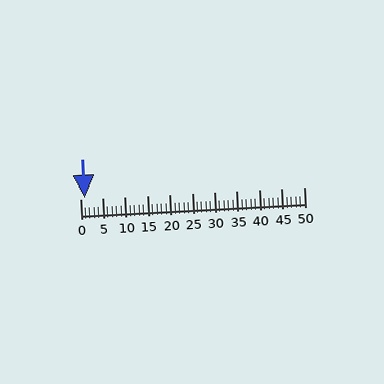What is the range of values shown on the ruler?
The ruler shows values from 0 to 50.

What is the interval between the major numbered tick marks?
The major tick marks are spaced 5 units apart.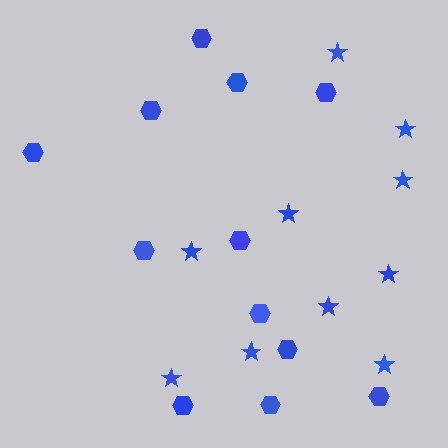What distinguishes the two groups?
There are 2 groups: one group of stars (10) and one group of hexagons (12).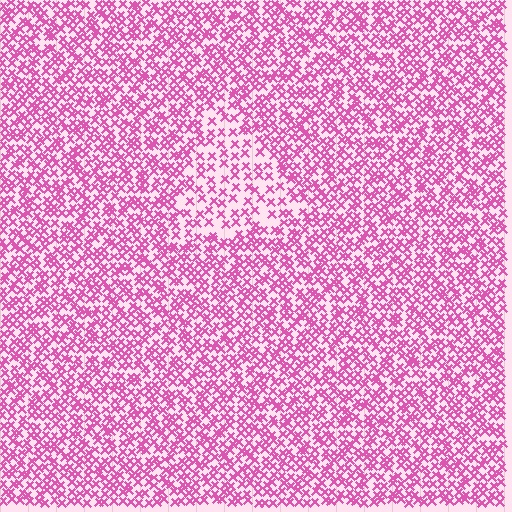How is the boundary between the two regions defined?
The boundary is defined by a change in element density (approximately 1.8x ratio). All elements are the same color, size, and shape.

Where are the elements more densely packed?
The elements are more densely packed outside the triangle boundary.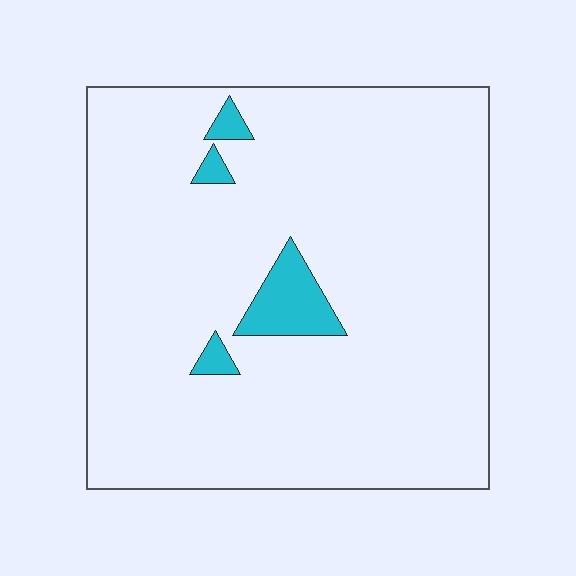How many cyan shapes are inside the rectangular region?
4.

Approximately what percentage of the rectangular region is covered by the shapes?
Approximately 5%.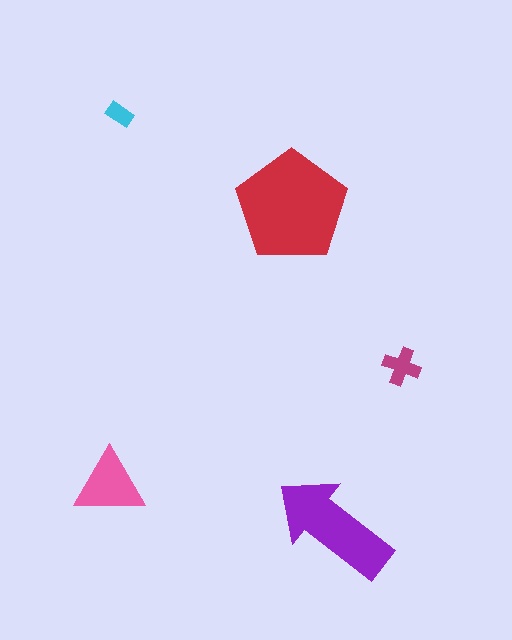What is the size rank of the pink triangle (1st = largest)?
3rd.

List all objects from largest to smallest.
The red pentagon, the purple arrow, the pink triangle, the magenta cross, the cyan rectangle.